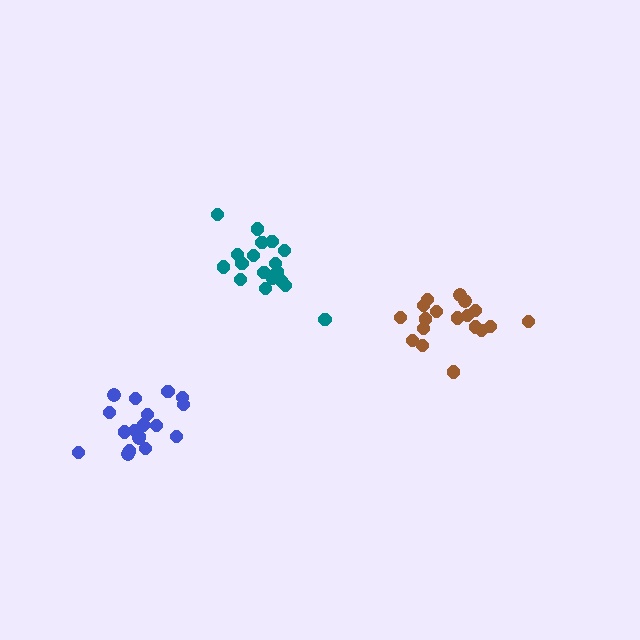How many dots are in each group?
Group 1: 18 dots, Group 2: 18 dots, Group 3: 18 dots (54 total).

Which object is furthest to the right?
The brown cluster is rightmost.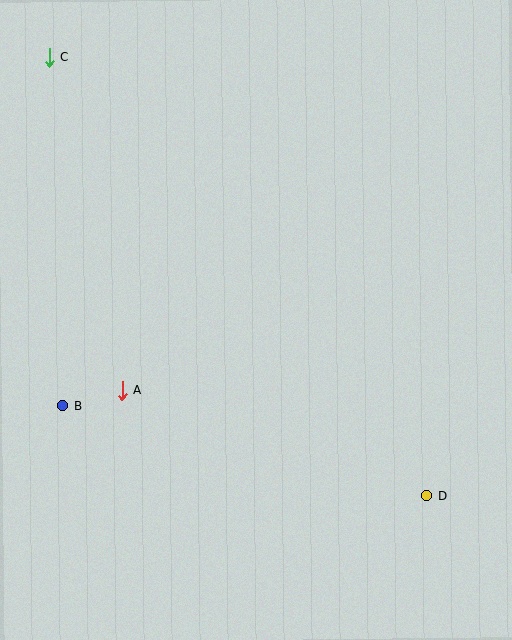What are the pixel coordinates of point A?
Point A is at (122, 391).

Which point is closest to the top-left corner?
Point C is closest to the top-left corner.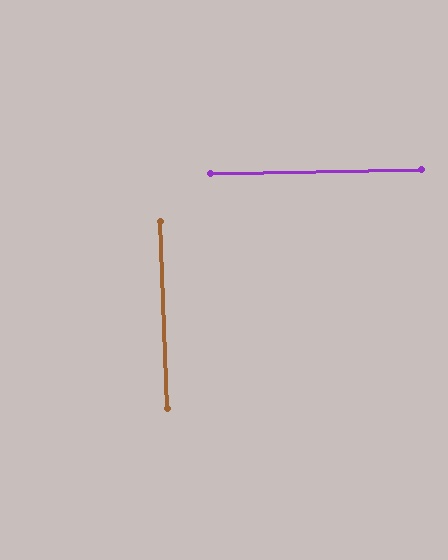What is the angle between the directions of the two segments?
Approximately 89 degrees.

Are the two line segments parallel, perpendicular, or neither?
Perpendicular — they meet at approximately 89°.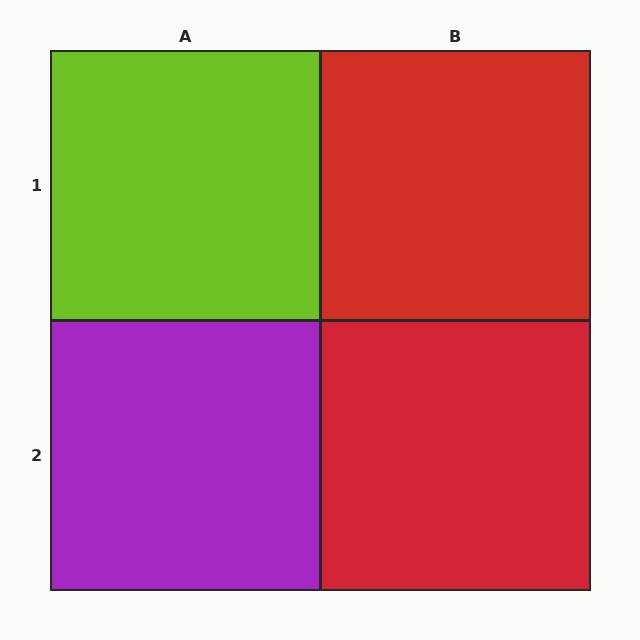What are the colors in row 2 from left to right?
Purple, red.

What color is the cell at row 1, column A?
Lime.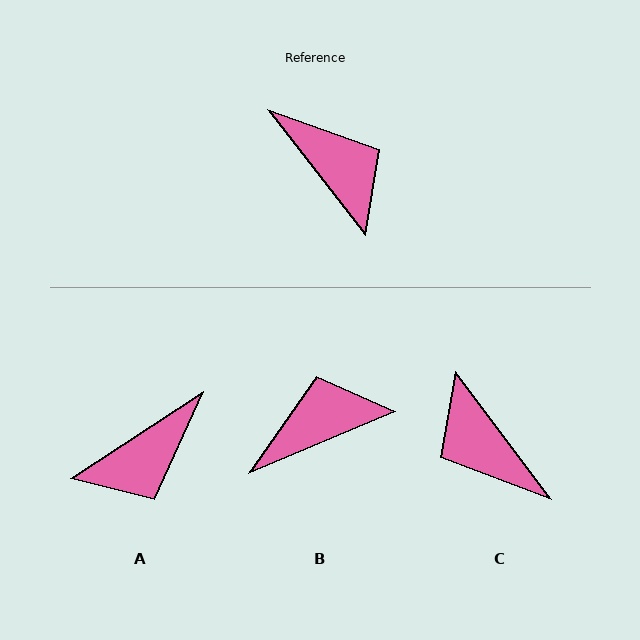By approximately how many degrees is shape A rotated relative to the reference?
Approximately 95 degrees clockwise.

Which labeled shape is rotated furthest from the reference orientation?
C, about 179 degrees away.